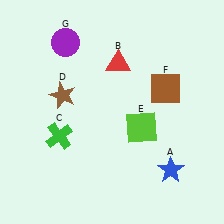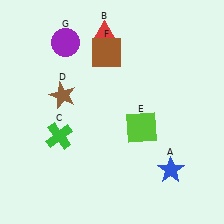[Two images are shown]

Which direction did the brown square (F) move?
The brown square (F) moved left.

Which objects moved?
The objects that moved are: the red triangle (B), the brown square (F).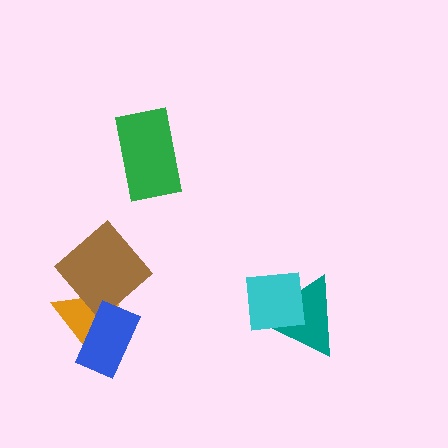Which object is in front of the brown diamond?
The blue rectangle is in front of the brown diamond.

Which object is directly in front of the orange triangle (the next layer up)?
The brown diamond is directly in front of the orange triangle.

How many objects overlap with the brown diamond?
2 objects overlap with the brown diamond.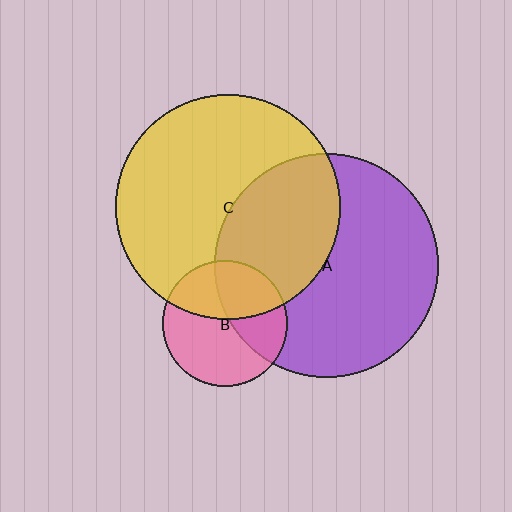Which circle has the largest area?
Circle C (yellow).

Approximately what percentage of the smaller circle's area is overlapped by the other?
Approximately 40%.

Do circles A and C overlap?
Yes.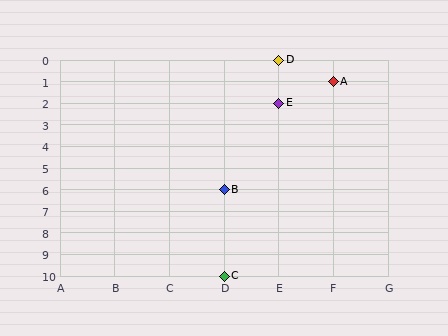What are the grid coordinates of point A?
Point A is at grid coordinates (F, 1).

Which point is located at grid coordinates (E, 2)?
Point E is at (E, 2).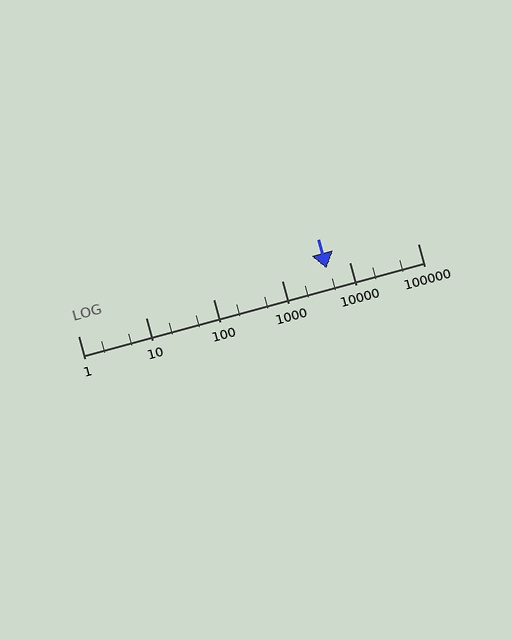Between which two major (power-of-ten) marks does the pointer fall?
The pointer is between 1000 and 10000.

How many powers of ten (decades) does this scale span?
The scale spans 5 decades, from 1 to 100000.